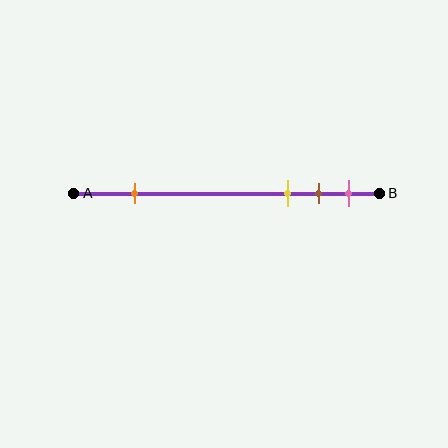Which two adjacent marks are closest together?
The brown and pink marks are the closest adjacent pair.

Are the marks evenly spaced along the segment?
No, the marks are not evenly spaced.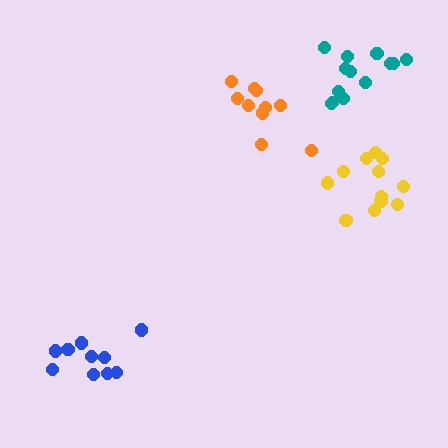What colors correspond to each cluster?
The clusters are colored: teal, yellow, blue, orange.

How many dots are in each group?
Group 1: 13 dots, Group 2: 12 dots, Group 3: 10 dots, Group 4: 10 dots (45 total).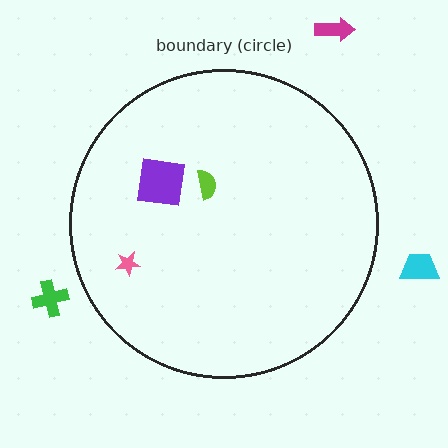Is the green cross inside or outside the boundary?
Outside.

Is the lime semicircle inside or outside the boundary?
Inside.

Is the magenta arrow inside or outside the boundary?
Outside.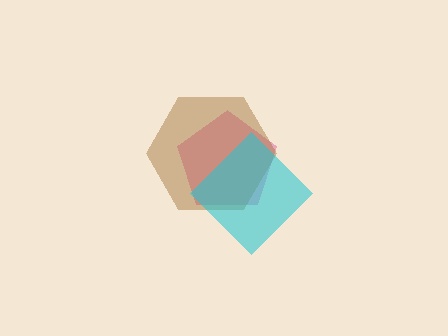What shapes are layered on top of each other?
The layered shapes are: a pink pentagon, a brown hexagon, a cyan diamond.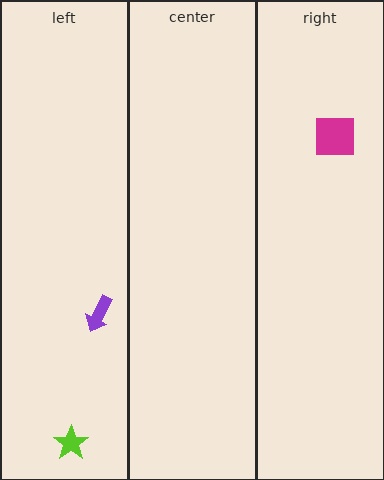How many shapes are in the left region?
2.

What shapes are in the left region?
The lime star, the purple arrow.